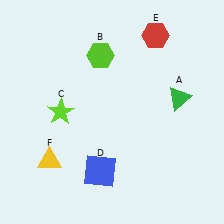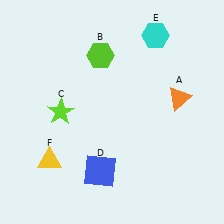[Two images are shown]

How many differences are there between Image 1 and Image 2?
There are 2 differences between the two images.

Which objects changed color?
A changed from green to orange. E changed from red to cyan.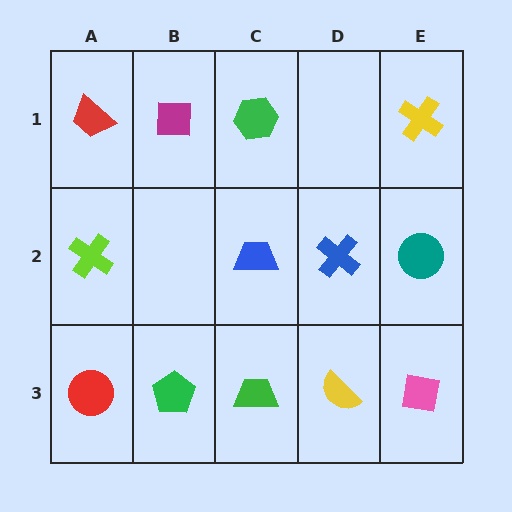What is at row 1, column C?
A green hexagon.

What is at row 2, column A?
A lime cross.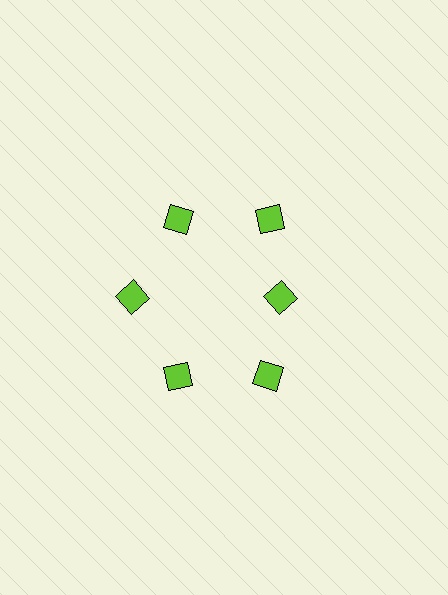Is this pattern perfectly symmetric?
No. The 6 lime diamonds are arranged in a ring, but one element near the 3 o'clock position is pulled inward toward the center, breaking the 6-fold rotational symmetry.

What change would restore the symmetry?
The symmetry would be restored by moving it outward, back onto the ring so that all 6 diamonds sit at equal angles and equal distance from the center.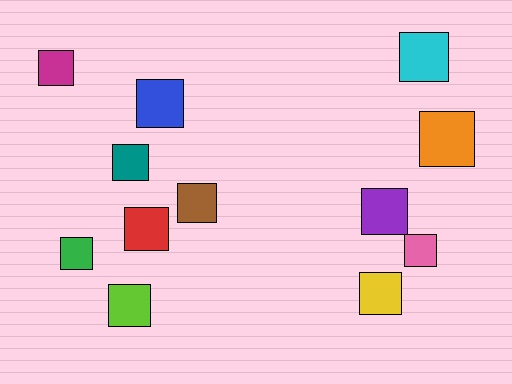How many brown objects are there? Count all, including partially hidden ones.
There is 1 brown object.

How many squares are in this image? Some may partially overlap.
There are 12 squares.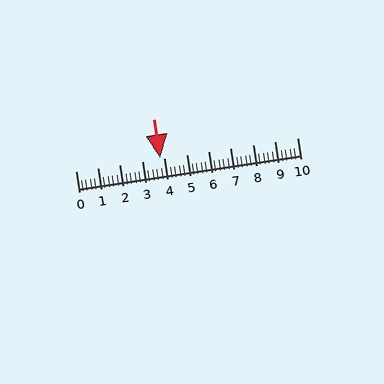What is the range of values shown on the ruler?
The ruler shows values from 0 to 10.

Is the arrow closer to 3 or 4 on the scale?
The arrow is closer to 4.